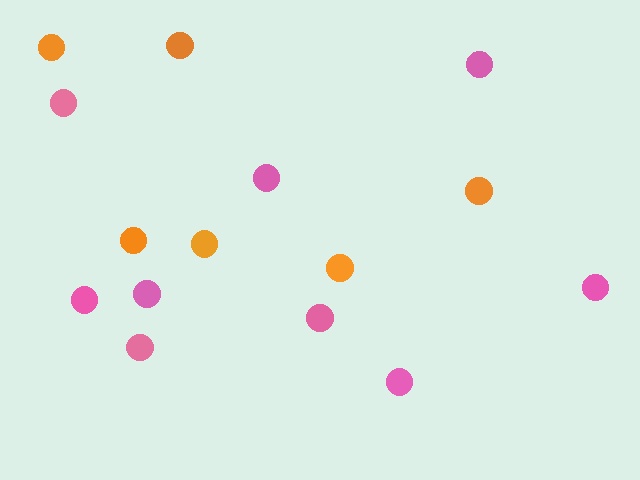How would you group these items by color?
There are 2 groups: one group of orange circles (6) and one group of pink circles (9).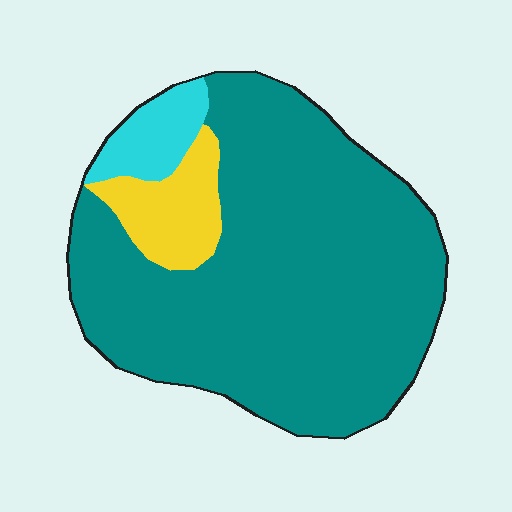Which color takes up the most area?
Teal, at roughly 85%.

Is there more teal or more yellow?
Teal.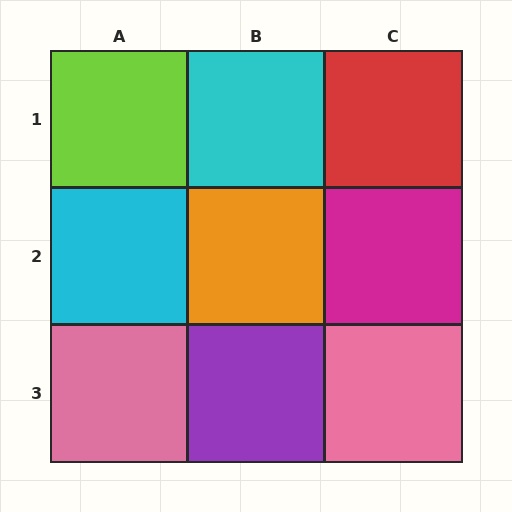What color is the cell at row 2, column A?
Cyan.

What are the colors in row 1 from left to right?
Lime, cyan, red.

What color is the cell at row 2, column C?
Magenta.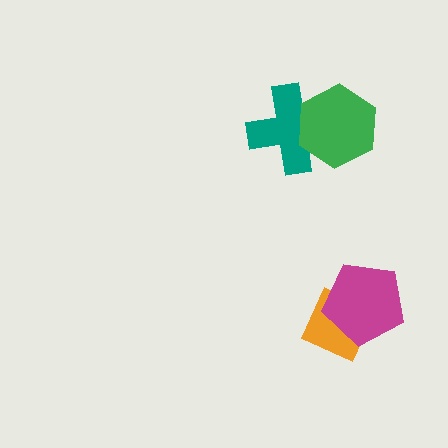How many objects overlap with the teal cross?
1 object overlaps with the teal cross.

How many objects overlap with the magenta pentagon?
1 object overlaps with the magenta pentagon.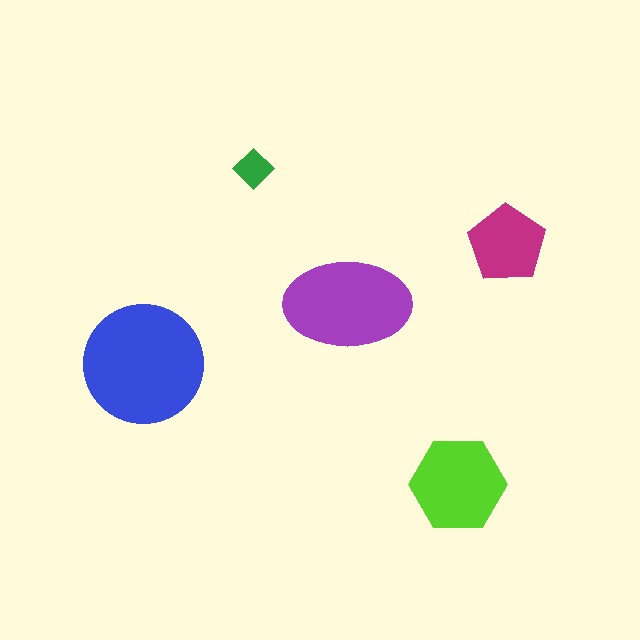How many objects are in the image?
There are 5 objects in the image.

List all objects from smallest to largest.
The green diamond, the magenta pentagon, the lime hexagon, the purple ellipse, the blue circle.